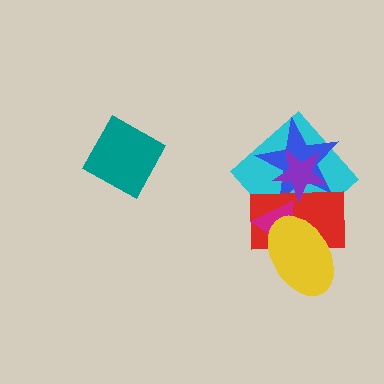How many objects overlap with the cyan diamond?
4 objects overlap with the cyan diamond.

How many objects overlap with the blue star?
4 objects overlap with the blue star.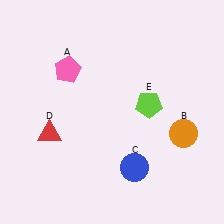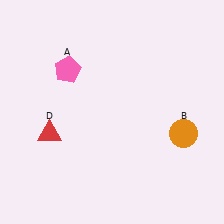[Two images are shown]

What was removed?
The lime pentagon (E), the blue circle (C) were removed in Image 2.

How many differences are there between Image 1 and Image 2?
There are 2 differences between the two images.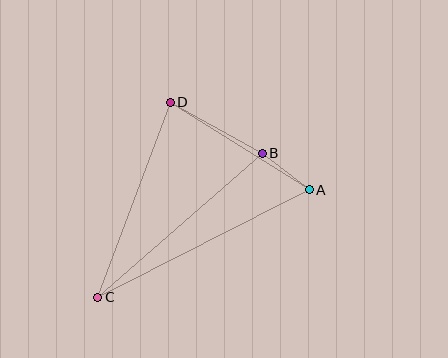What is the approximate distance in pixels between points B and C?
The distance between B and C is approximately 219 pixels.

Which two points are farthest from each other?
Points A and C are farthest from each other.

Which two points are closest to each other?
Points A and B are closest to each other.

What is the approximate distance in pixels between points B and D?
The distance between B and D is approximately 105 pixels.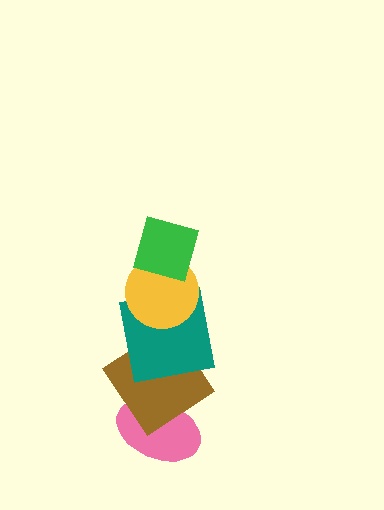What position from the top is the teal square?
The teal square is 3rd from the top.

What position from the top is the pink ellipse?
The pink ellipse is 5th from the top.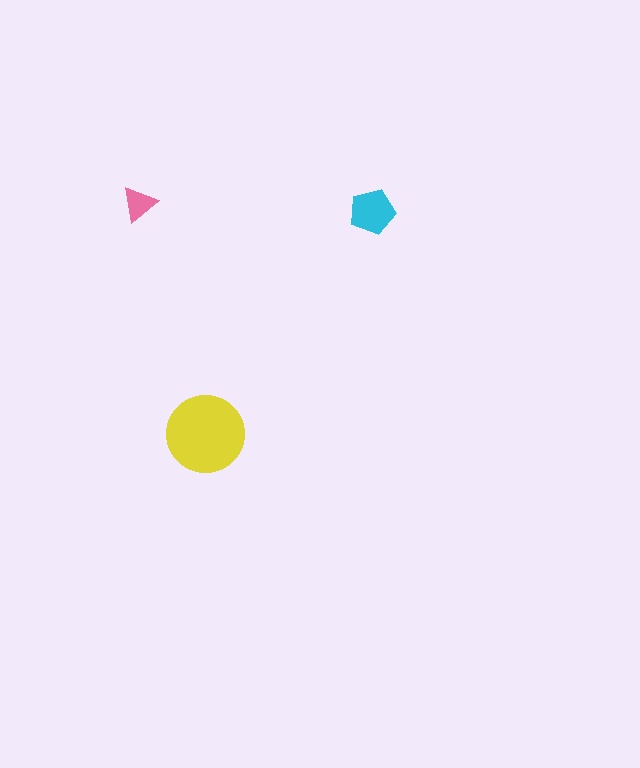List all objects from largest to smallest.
The yellow circle, the cyan pentagon, the pink triangle.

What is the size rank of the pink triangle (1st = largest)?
3rd.